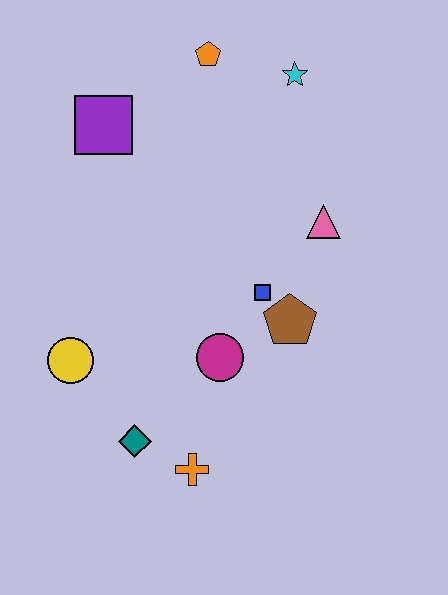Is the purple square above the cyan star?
No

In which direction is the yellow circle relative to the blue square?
The yellow circle is to the left of the blue square.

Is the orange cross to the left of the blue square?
Yes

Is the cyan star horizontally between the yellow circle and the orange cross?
No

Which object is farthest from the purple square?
The orange cross is farthest from the purple square.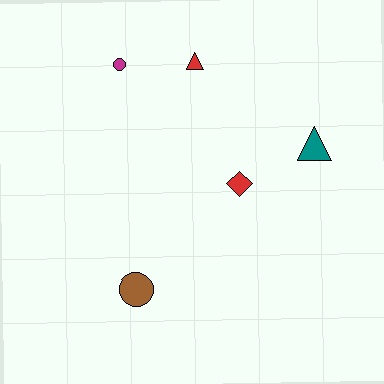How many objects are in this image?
There are 5 objects.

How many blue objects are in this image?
There are no blue objects.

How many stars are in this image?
There are no stars.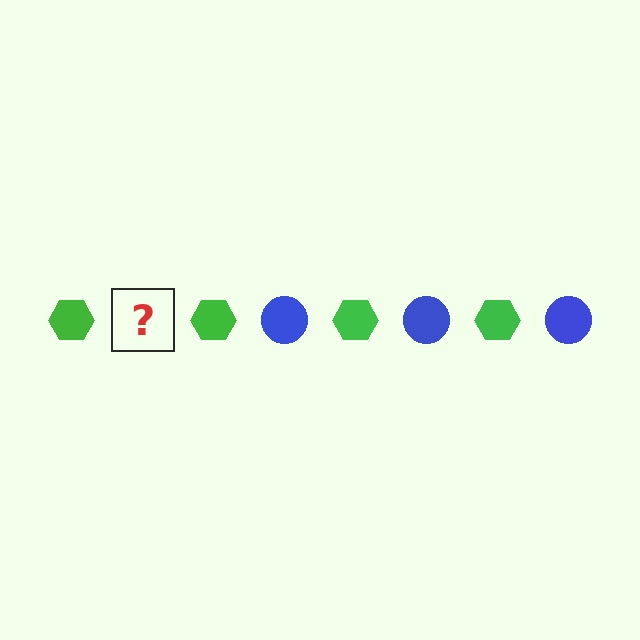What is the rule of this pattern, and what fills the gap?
The rule is that the pattern alternates between green hexagon and blue circle. The gap should be filled with a blue circle.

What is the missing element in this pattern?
The missing element is a blue circle.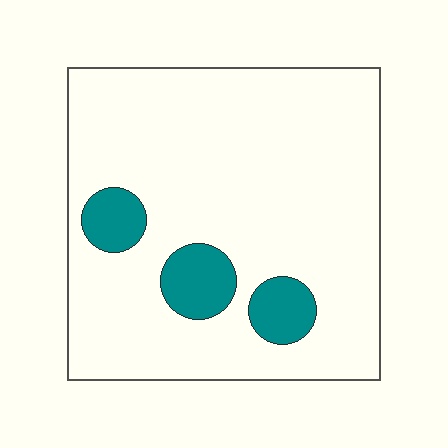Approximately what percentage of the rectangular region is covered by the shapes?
Approximately 10%.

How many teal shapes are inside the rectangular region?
3.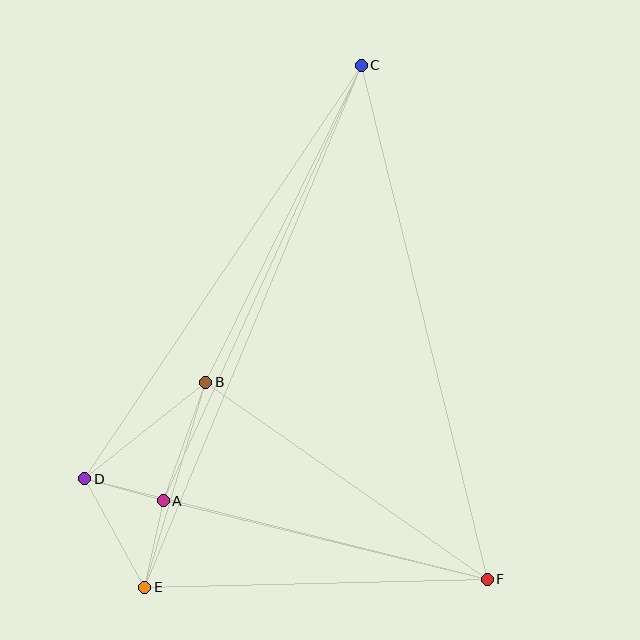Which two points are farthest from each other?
Points C and E are farthest from each other.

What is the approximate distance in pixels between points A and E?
The distance between A and E is approximately 88 pixels.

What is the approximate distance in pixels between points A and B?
The distance between A and B is approximately 126 pixels.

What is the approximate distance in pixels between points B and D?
The distance between B and D is approximately 155 pixels.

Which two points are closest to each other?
Points A and D are closest to each other.